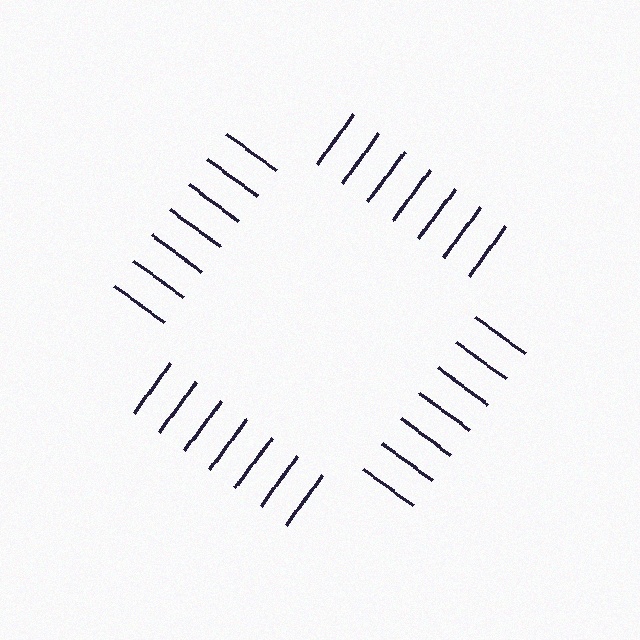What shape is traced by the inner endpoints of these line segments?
An illusory square — the line segments terminate on its edges but no continuous stroke is drawn.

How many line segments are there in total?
28 — 7 along each of the 4 edges.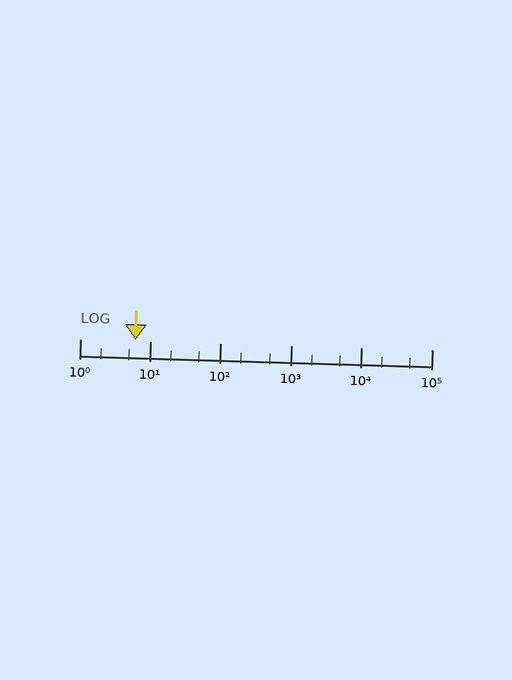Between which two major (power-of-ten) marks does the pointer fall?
The pointer is between 1 and 10.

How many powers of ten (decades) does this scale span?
The scale spans 5 decades, from 1 to 100000.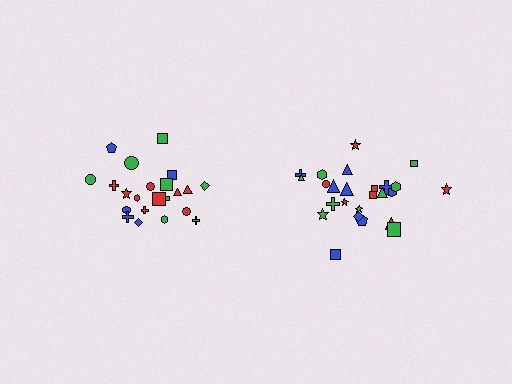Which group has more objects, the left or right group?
The right group.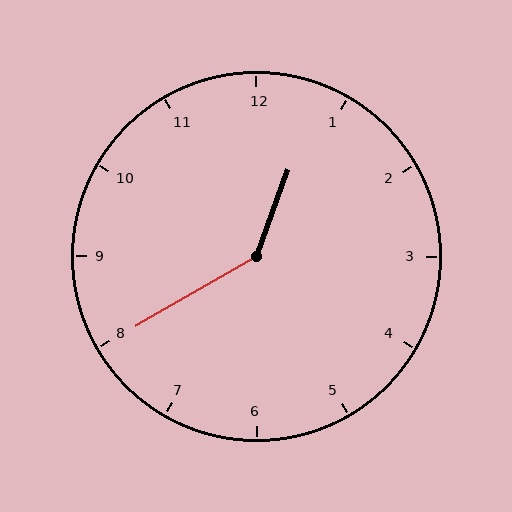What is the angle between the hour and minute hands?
Approximately 140 degrees.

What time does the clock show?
12:40.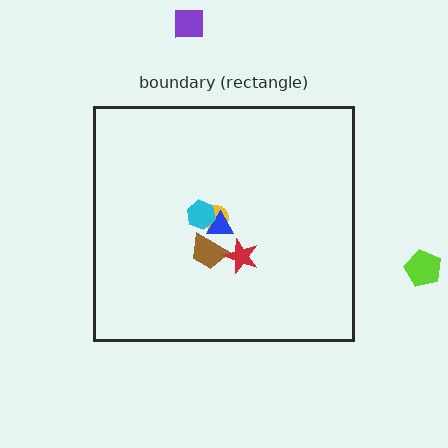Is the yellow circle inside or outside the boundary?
Inside.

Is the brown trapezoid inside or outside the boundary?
Inside.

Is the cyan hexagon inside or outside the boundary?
Inside.